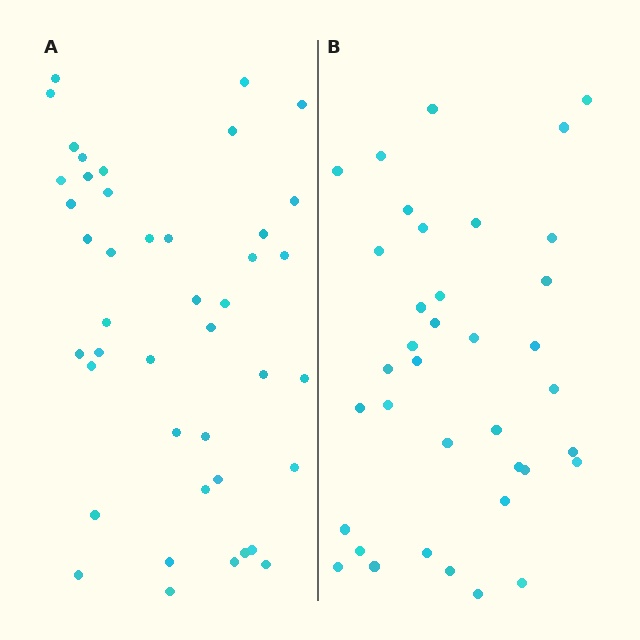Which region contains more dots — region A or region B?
Region A (the left region) has more dots.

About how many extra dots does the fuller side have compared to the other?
Region A has about 6 more dots than region B.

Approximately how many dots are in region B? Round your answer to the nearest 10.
About 40 dots. (The exact count is 37, which rounds to 40.)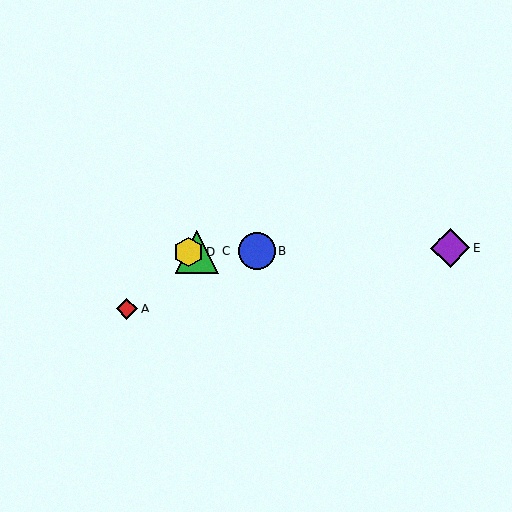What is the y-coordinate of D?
Object D is at y≈252.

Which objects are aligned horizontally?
Objects B, C, D, E are aligned horizontally.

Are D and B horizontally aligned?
Yes, both are at y≈252.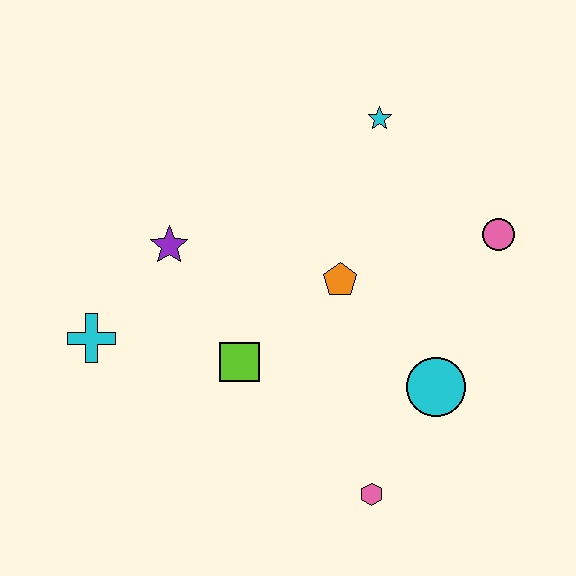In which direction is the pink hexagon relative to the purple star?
The pink hexagon is below the purple star.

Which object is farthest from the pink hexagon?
The cyan star is farthest from the pink hexagon.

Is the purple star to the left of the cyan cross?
No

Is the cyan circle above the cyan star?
No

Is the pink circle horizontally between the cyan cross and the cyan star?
No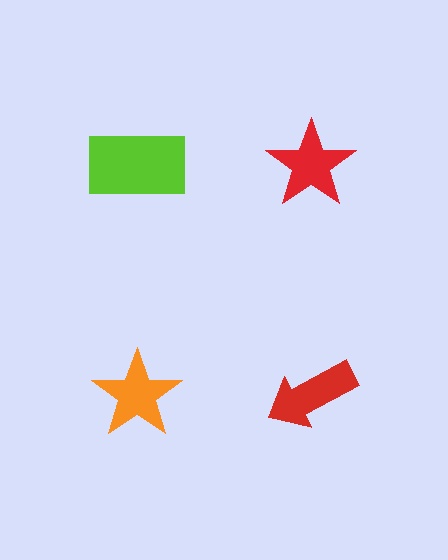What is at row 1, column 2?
A red star.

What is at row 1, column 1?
A lime rectangle.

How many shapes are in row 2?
2 shapes.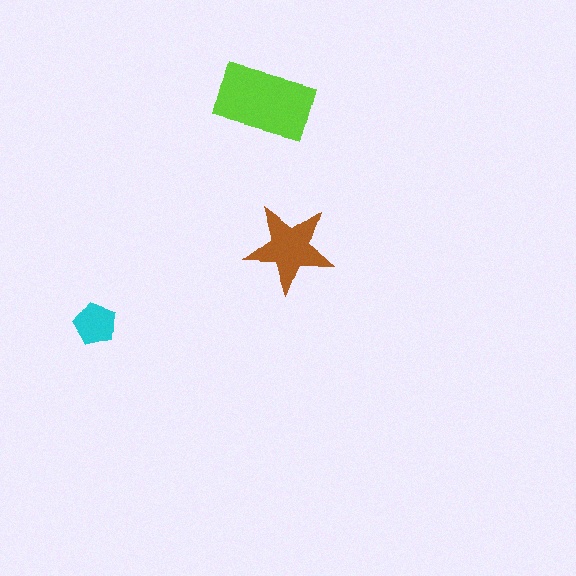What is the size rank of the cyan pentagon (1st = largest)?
3rd.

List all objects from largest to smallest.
The lime rectangle, the brown star, the cyan pentagon.